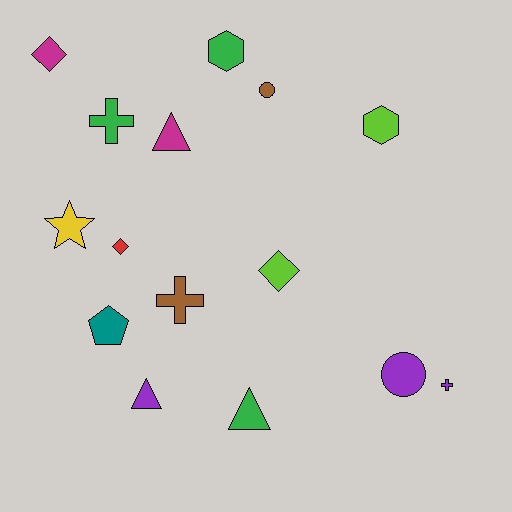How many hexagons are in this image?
There are 2 hexagons.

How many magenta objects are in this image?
There are 2 magenta objects.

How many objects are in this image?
There are 15 objects.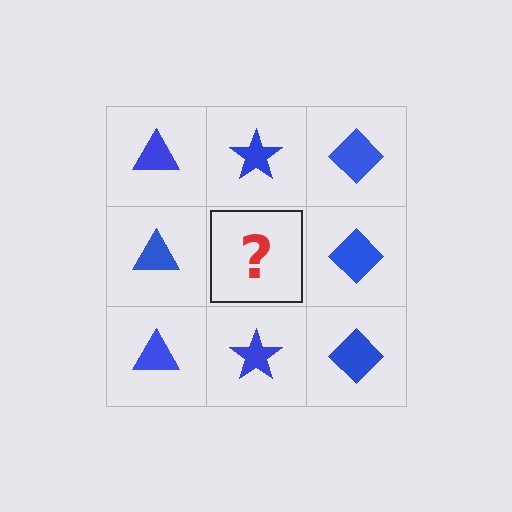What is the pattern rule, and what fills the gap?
The rule is that each column has a consistent shape. The gap should be filled with a blue star.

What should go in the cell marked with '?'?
The missing cell should contain a blue star.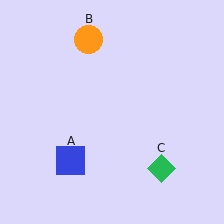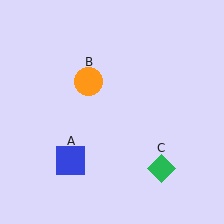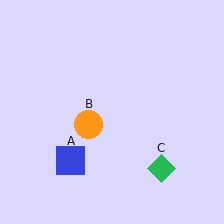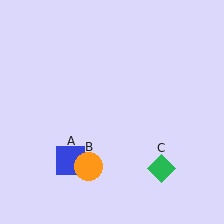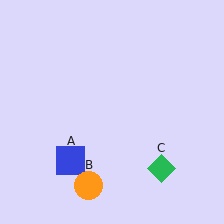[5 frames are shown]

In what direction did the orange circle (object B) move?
The orange circle (object B) moved down.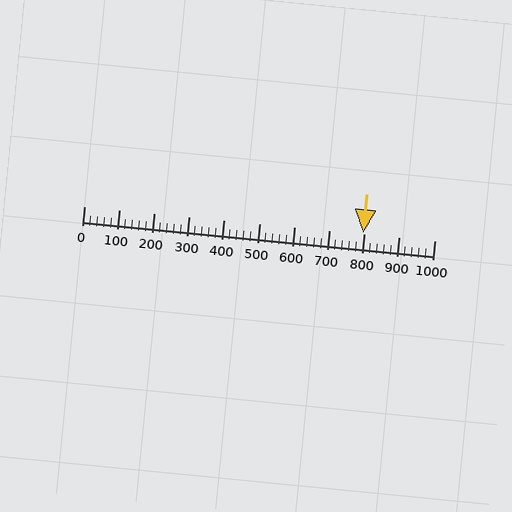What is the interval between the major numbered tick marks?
The major tick marks are spaced 100 units apart.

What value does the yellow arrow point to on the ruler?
The yellow arrow points to approximately 798.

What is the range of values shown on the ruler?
The ruler shows values from 0 to 1000.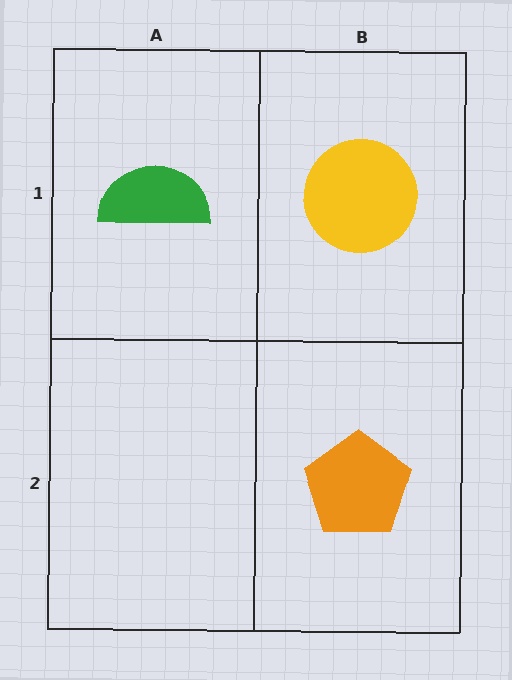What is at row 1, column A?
A green semicircle.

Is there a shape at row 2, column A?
No, that cell is empty.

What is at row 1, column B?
A yellow circle.